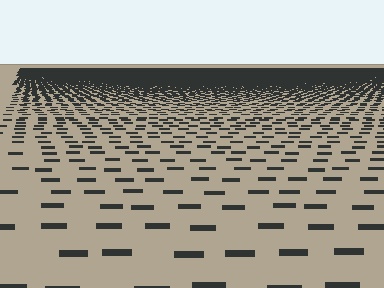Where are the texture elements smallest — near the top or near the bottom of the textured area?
Near the top.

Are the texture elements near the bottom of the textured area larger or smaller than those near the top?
Larger. Near the bottom, elements are closer to the viewer and appear at a bigger on-screen size.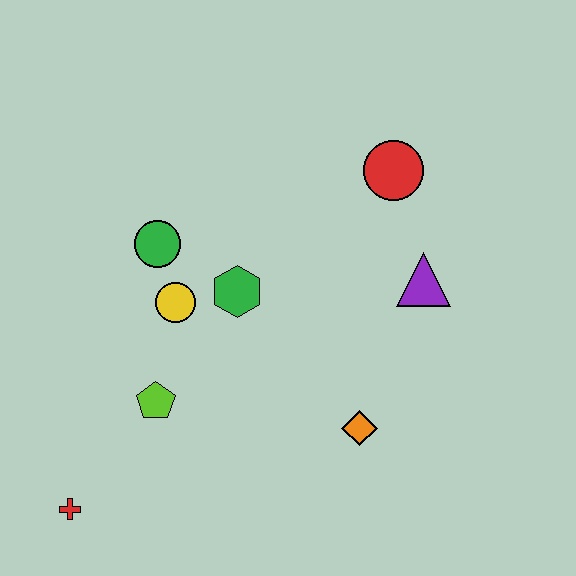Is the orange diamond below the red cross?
No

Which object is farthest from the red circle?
The red cross is farthest from the red circle.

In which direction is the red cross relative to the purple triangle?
The red cross is to the left of the purple triangle.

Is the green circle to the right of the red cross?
Yes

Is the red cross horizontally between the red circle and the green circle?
No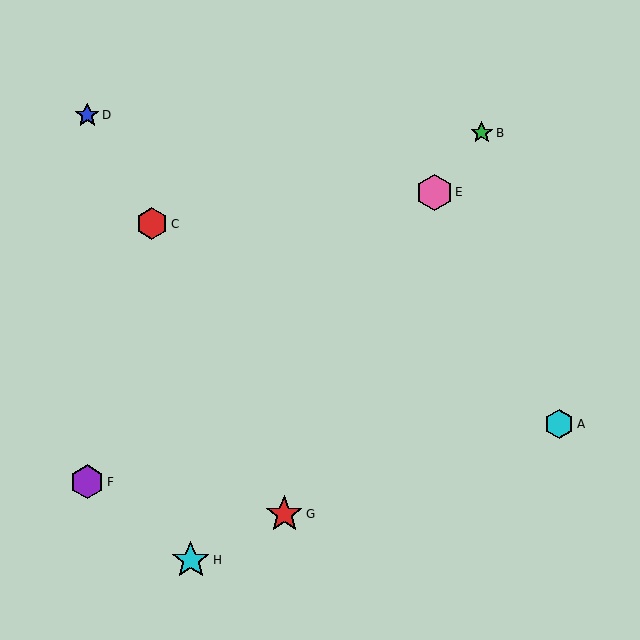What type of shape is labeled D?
Shape D is a blue star.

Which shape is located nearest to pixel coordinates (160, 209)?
The red hexagon (labeled C) at (152, 224) is nearest to that location.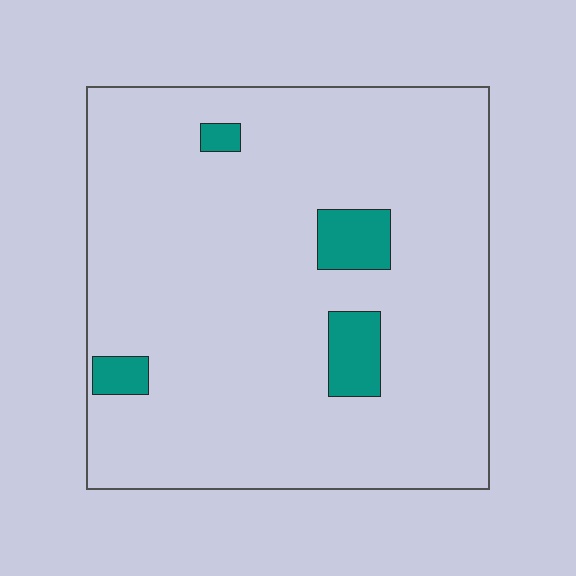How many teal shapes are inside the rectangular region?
4.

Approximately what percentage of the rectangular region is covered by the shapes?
Approximately 10%.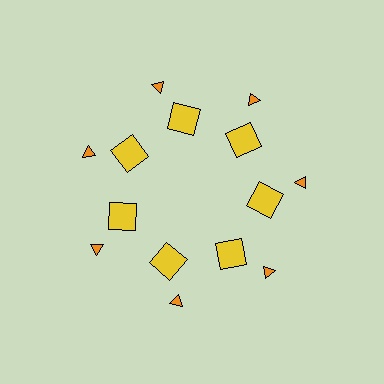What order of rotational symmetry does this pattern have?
This pattern has 7-fold rotational symmetry.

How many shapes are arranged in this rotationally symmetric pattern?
There are 14 shapes, arranged in 7 groups of 2.